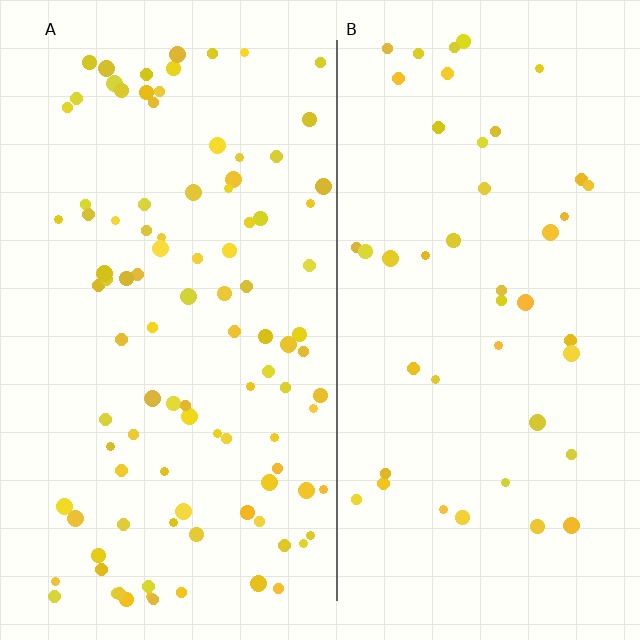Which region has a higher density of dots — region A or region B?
A (the left).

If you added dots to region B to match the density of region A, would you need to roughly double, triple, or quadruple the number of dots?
Approximately double.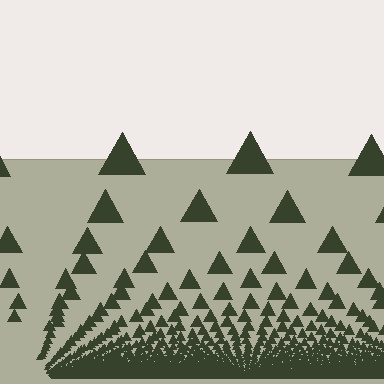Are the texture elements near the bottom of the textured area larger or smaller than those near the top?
Smaller. The gradient is inverted — elements near the bottom are smaller and denser.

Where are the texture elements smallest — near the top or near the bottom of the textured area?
Near the bottom.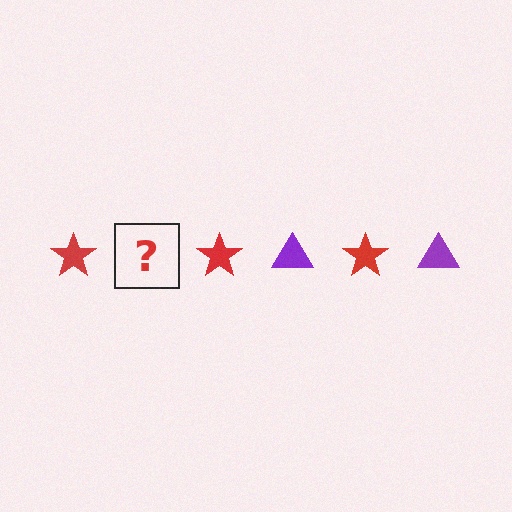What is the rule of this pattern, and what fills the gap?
The rule is that the pattern alternates between red star and purple triangle. The gap should be filled with a purple triangle.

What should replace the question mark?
The question mark should be replaced with a purple triangle.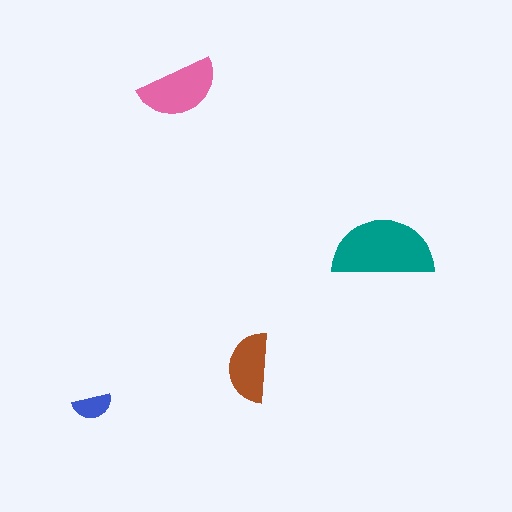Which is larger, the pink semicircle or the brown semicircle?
The pink one.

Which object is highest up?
The pink semicircle is topmost.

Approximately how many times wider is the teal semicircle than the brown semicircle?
About 1.5 times wider.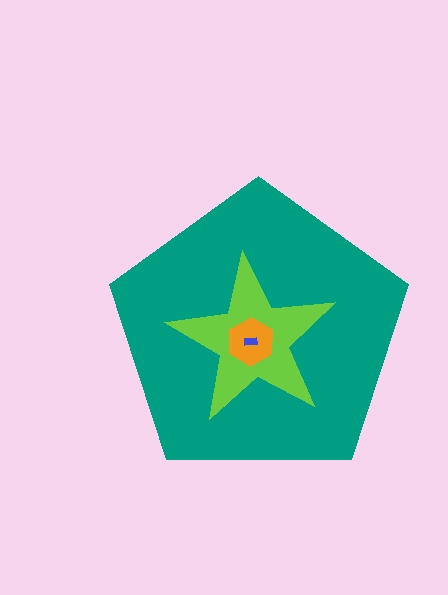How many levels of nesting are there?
4.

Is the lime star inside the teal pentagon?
Yes.